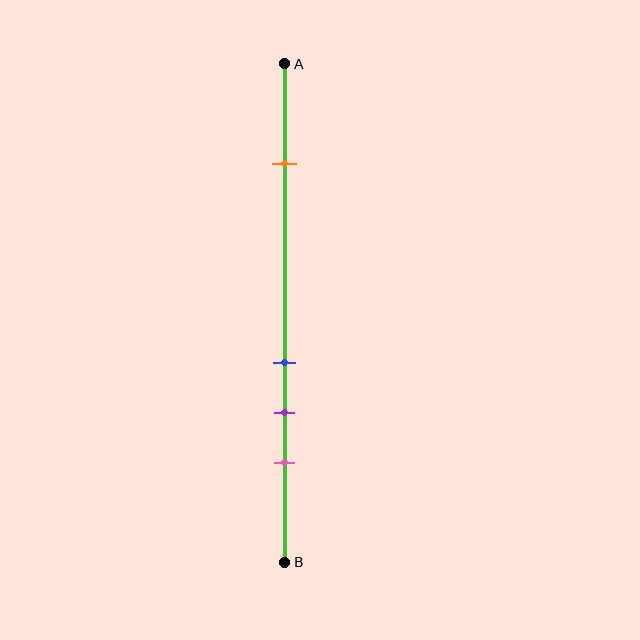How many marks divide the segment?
There are 4 marks dividing the segment.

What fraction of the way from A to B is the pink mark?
The pink mark is approximately 80% (0.8) of the way from A to B.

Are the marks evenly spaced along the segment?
No, the marks are not evenly spaced.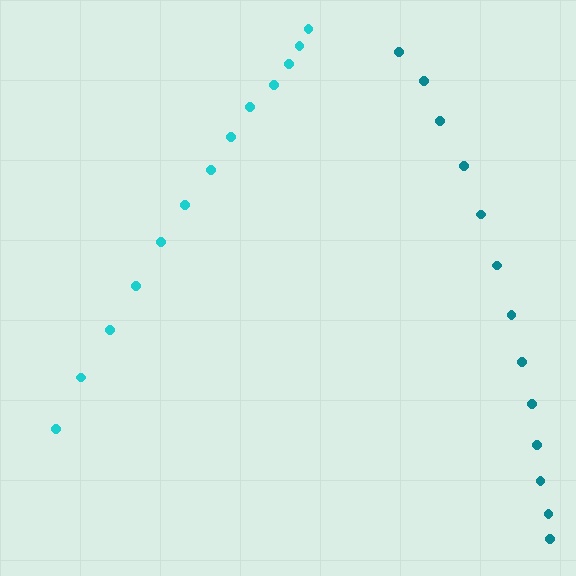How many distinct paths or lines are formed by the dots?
There are 2 distinct paths.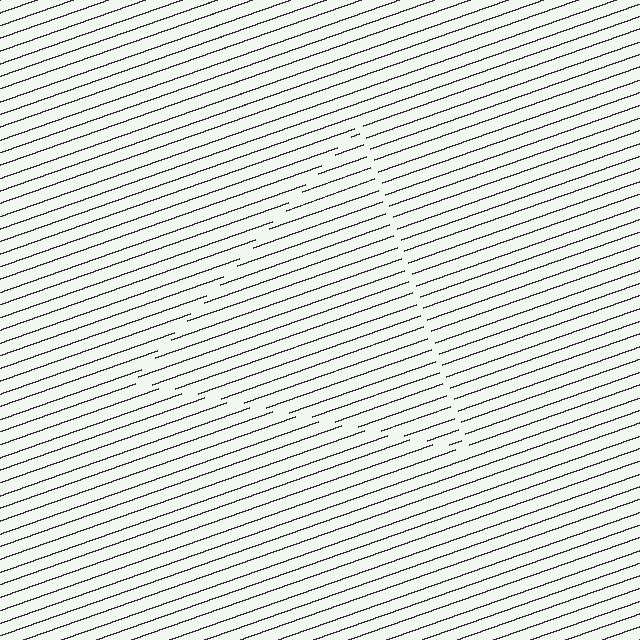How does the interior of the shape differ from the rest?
The interior of the shape contains the same grating, shifted by half a period — the contour is defined by the phase discontinuity where line-ends from the inner and outer gratings abut.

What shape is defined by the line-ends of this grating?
An illusory triangle. The interior of the shape contains the same grating, shifted by half a period — the contour is defined by the phase discontinuity where line-ends from the inner and outer gratings abut.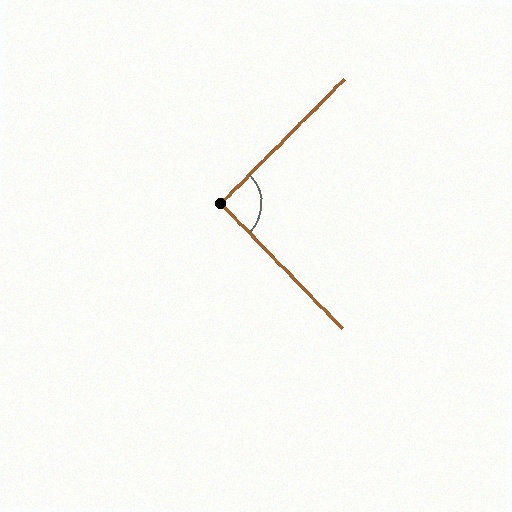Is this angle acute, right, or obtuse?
It is approximately a right angle.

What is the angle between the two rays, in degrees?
Approximately 91 degrees.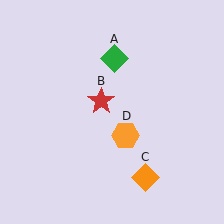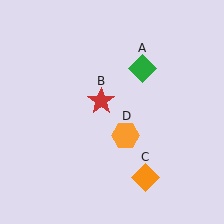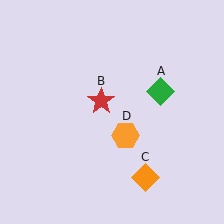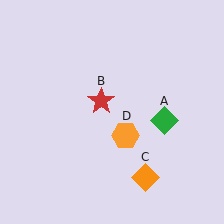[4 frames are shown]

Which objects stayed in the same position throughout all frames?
Red star (object B) and orange diamond (object C) and orange hexagon (object D) remained stationary.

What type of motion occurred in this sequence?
The green diamond (object A) rotated clockwise around the center of the scene.